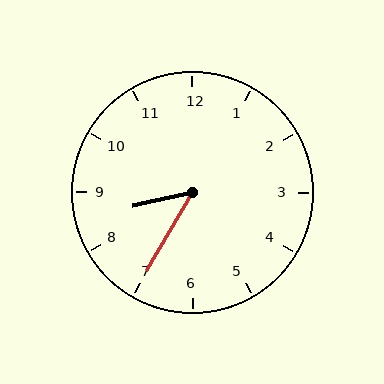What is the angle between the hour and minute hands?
Approximately 48 degrees.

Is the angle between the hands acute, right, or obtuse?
It is acute.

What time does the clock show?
8:35.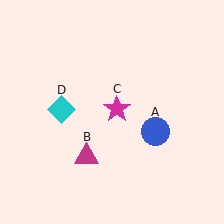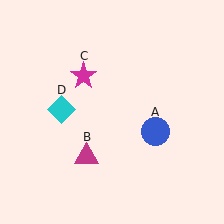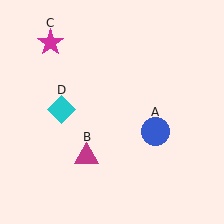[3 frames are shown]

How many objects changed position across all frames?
1 object changed position: magenta star (object C).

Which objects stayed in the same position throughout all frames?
Blue circle (object A) and magenta triangle (object B) and cyan diamond (object D) remained stationary.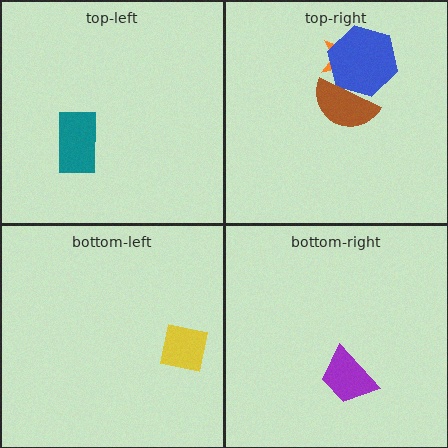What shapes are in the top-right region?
The orange star, the blue hexagon, the brown semicircle.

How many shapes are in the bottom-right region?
1.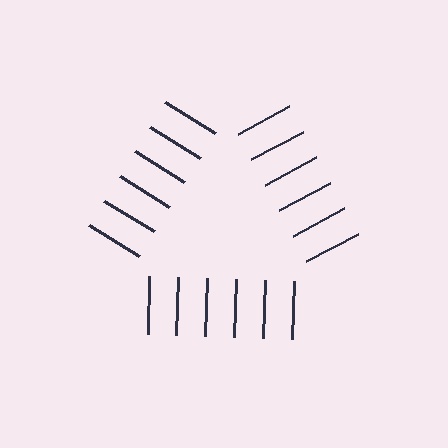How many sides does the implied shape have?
3 sides — the line-ends trace a triangle.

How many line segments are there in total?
18 — 6 along each of the 3 edges.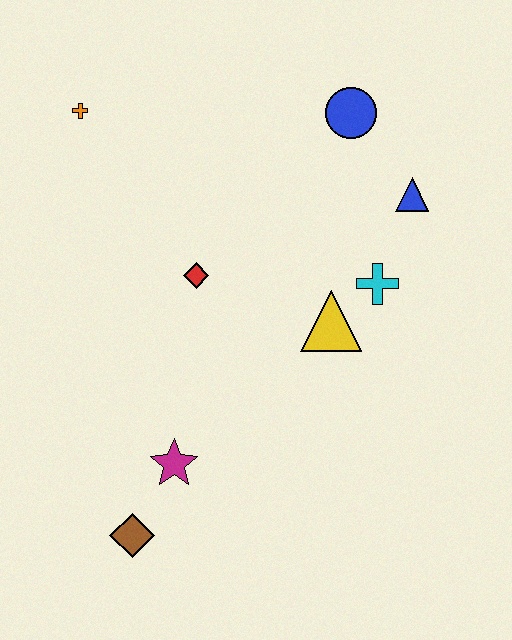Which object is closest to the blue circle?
The blue triangle is closest to the blue circle.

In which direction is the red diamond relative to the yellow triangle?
The red diamond is to the left of the yellow triangle.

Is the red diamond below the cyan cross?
No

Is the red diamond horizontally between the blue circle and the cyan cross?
No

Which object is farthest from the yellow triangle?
The orange cross is farthest from the yellow triangle.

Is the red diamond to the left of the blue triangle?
Yes